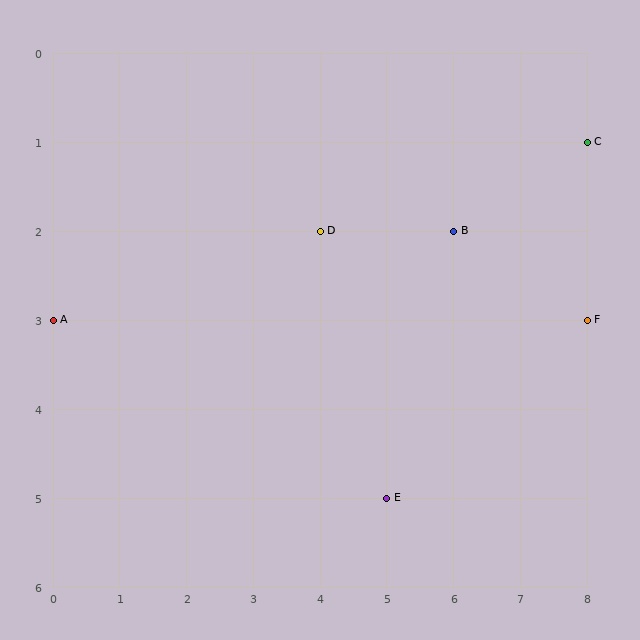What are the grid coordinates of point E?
Point E is at grid coordinates (5, 5).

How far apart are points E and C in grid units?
Points E and C are 3 columns and 4 rows apart (about 5.0 grid units diagonally).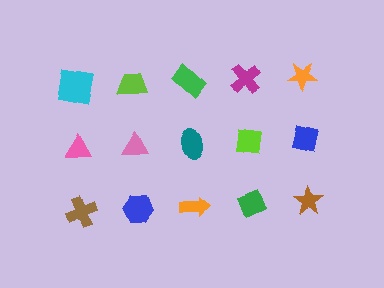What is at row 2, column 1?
A pink triangle.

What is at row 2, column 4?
A lime square.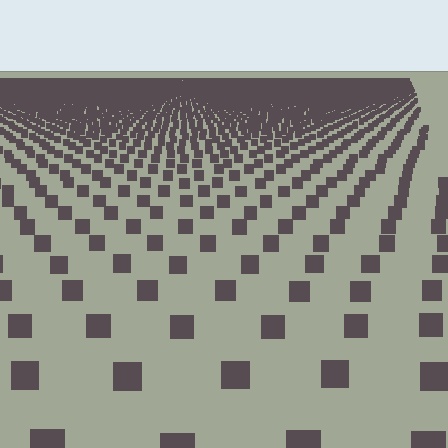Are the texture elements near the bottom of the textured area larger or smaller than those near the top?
Larger. Near the bottom, elements are closer to the viewer and appear at a bigger on-screen size.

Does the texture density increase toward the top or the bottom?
Density increases toward the top.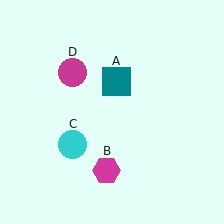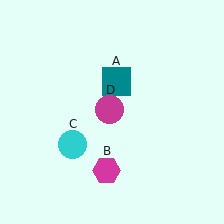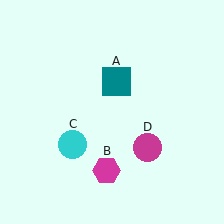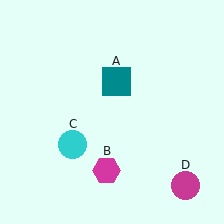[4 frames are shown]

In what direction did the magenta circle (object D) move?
The magenta circle (object D) moved down and to the right.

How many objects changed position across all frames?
1 object changed position: magenta circle (object D).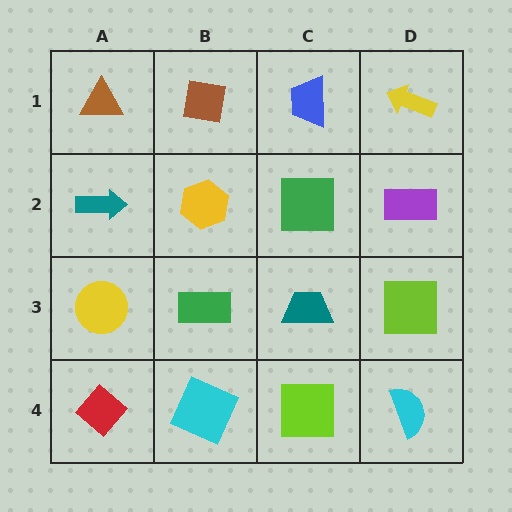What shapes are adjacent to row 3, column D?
A purple rectangle (row 2, column D), a cyan semicircle (row 4, column D), a teal trapezoid (row 3, column C).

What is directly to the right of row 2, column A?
A yellow hexagon.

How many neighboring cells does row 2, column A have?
3.